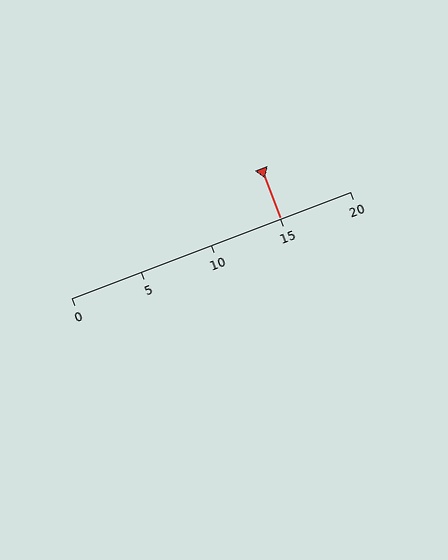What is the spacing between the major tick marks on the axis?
The major ticks are spaced 5 apart.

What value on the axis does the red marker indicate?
The marker indicates approximately 15.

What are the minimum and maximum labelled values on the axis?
The axis runs from 0 to 20.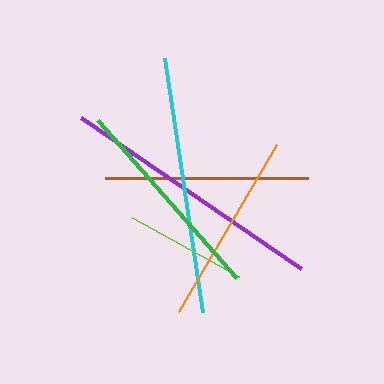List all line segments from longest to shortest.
From longest to shortest: purple, cyan, green, brown, orange, lime.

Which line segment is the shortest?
The lime line is the shortest at approximately 122 pixels.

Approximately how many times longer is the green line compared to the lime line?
The green line is approximately 1.7 times the length of the lime line.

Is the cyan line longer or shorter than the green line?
The cyan line is longer than the green line.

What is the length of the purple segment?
The purple segment is approximately 267 pixels long.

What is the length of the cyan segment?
The cyan segment is approximately 257 pixels long.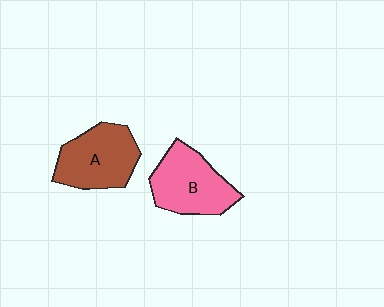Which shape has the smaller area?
Shape A (brown).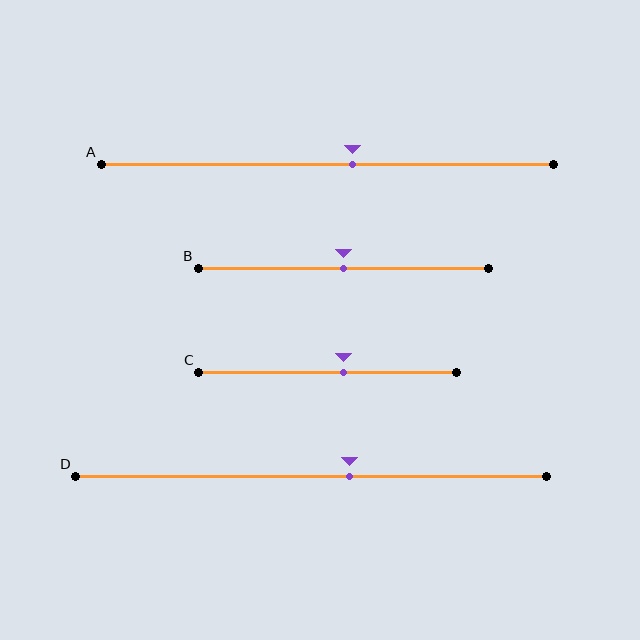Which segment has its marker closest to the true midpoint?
Segment B has its marker closest to the true midpoint.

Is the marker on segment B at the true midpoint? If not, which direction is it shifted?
Yes, the marker on segment B is at the true midpoint.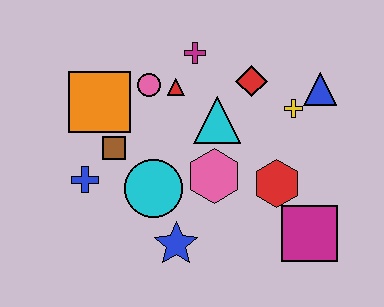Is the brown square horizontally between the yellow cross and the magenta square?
No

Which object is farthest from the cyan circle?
The blue triangle is farthest from the cyan circle.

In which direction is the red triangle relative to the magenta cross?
The red triangle is below the magenta cross.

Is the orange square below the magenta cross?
Yes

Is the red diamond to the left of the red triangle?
No